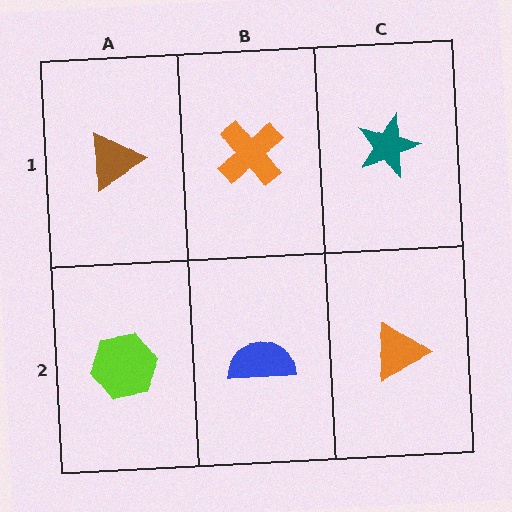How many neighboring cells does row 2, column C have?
2.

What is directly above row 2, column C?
A teal star.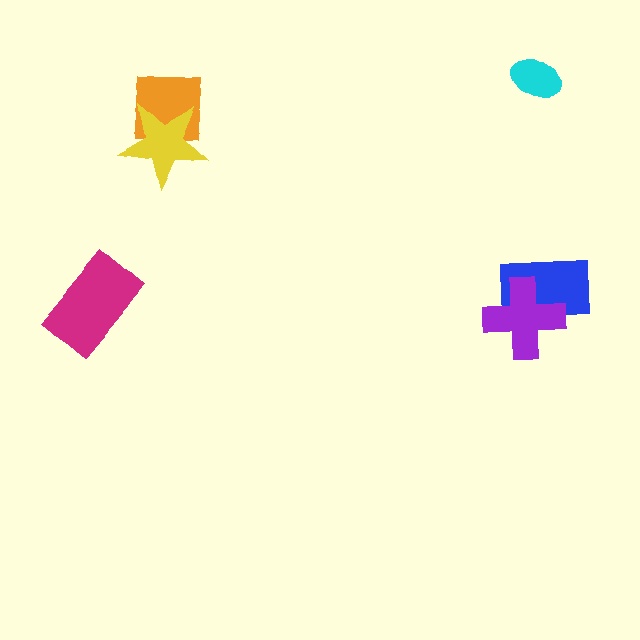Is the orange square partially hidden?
Yes, it is partially covered by another shape.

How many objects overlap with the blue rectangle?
1 object overlaps with the blue rectangle.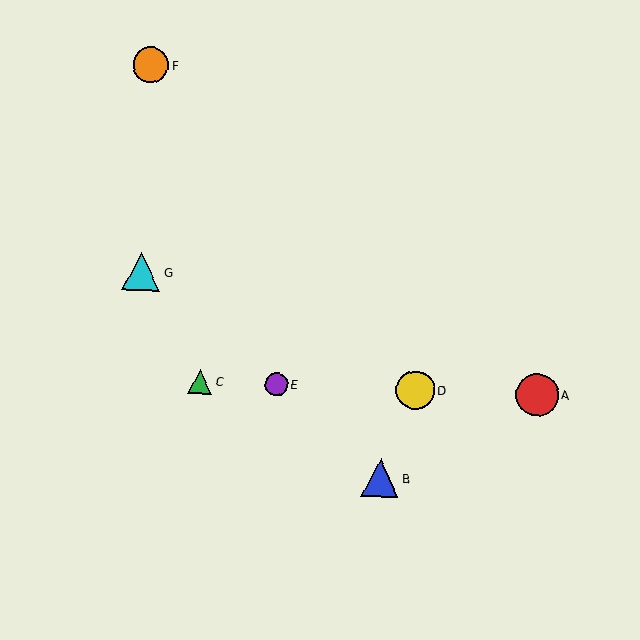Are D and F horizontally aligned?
No, D is at y≈390 and F is at y≈65.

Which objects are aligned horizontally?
Objects A, C, D, E are aligned horizontally.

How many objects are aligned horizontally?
4 objects (A, C, D, E) are aligned horizontally.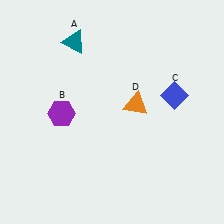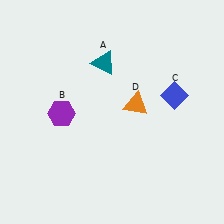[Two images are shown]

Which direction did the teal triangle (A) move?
The teal triangle (A) moved right.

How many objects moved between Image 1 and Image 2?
1 object moved between the two images.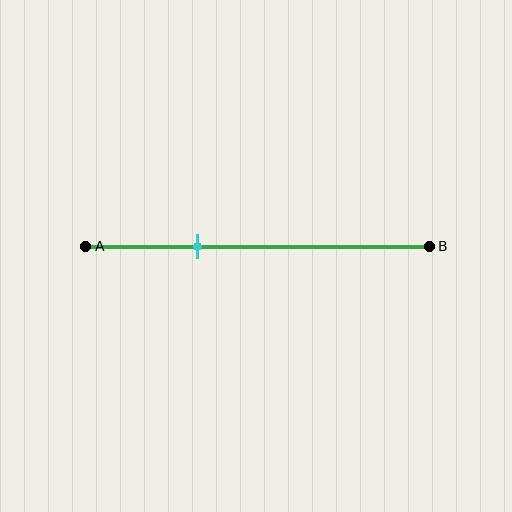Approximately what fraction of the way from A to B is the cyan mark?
The cyan mark is approximately 30% of the way from A to B.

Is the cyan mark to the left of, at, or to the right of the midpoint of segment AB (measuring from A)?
The cyan mark is to the left of the midpoint of segment AB.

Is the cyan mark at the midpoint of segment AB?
No, the mark is at about 30% from A, not at the 50% midpoint.